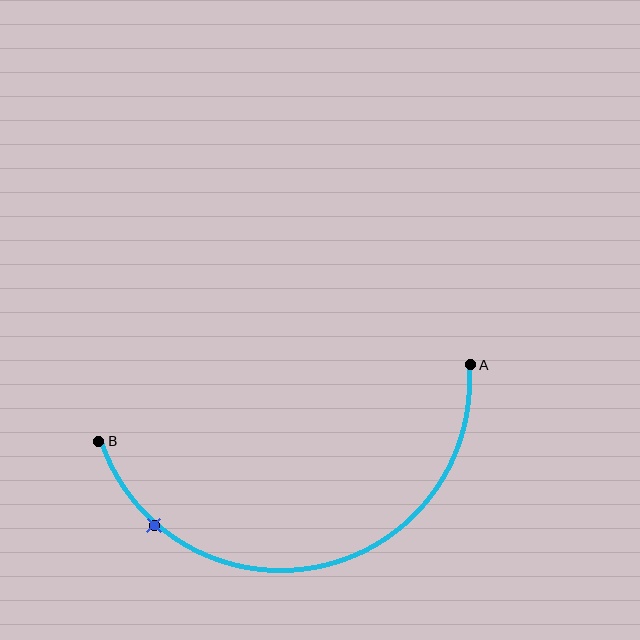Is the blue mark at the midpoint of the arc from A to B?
No. The blue mark lies on the arc but is closer to endpoint B. The arc midpoint would be at the point on the curve equidistant along the arc from both A and B.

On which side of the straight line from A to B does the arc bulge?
The arc bulges below the straight line connecting A and B.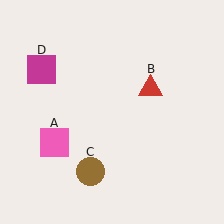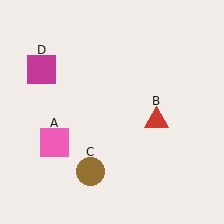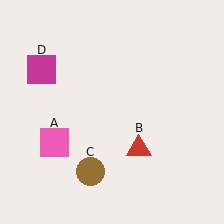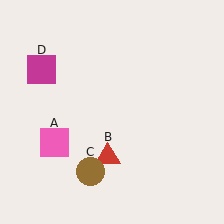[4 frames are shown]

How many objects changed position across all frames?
1 object changed position: red triangle (object B).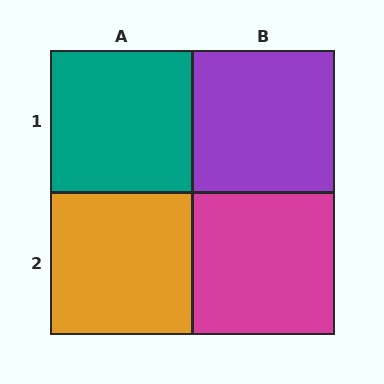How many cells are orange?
1 cell is orange.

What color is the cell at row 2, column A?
Orange.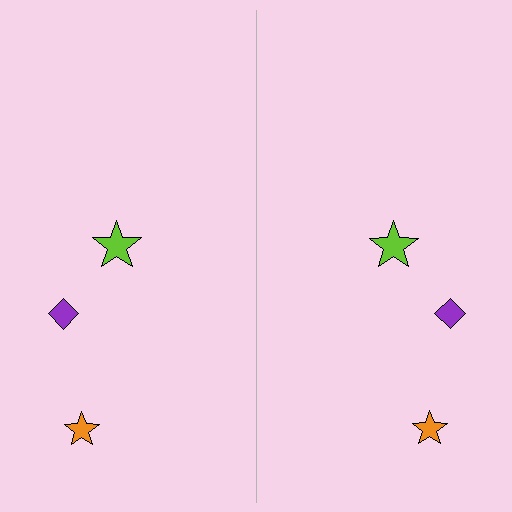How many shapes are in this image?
There are 6 shapes in this image.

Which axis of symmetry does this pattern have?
The pattern has a vertical axis of symmetry running through the center of the image.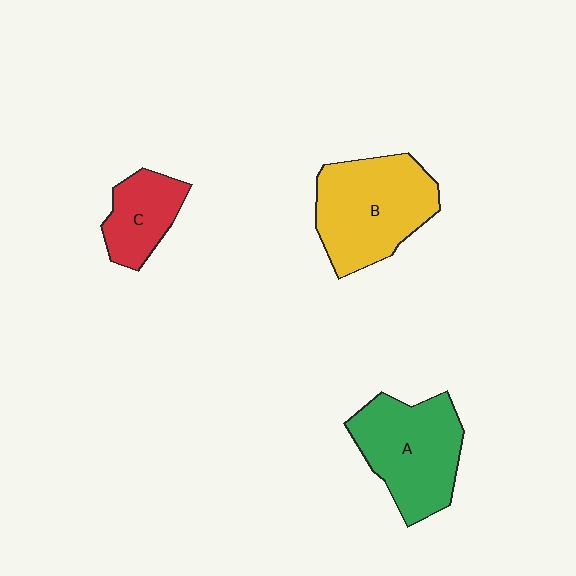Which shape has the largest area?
Shape B (yellow).